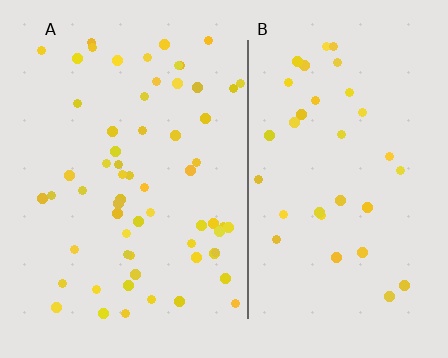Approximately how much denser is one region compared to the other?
Approximately 1.8× — region A over region B.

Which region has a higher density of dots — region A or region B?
A (the left).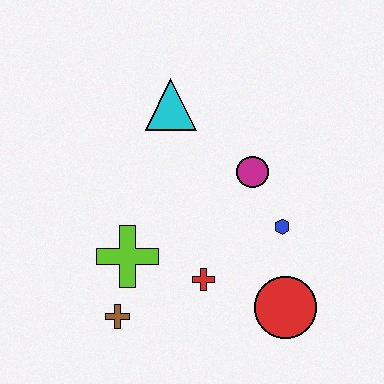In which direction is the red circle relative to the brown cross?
The red circle is to the right of the brown cross.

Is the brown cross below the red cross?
Yes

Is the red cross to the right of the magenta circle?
No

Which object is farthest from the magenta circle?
The brown cross is farthest from the magenta circle.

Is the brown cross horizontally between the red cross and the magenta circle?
No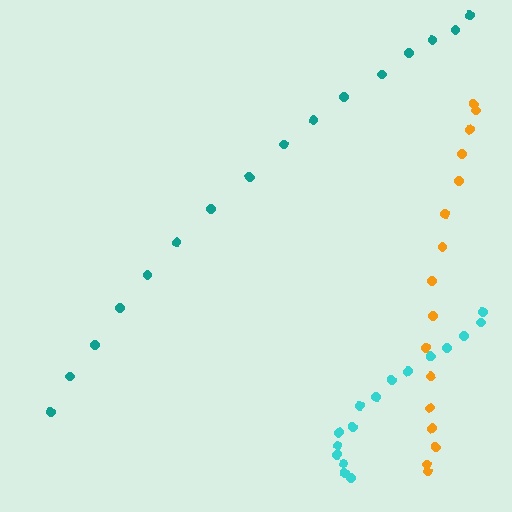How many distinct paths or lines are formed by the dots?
There are 3 distinct paths.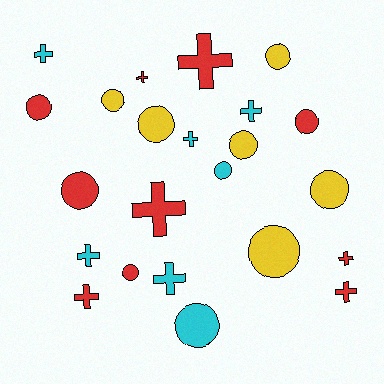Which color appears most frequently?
Red, with 10 objects.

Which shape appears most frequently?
Circle, with 12 objects.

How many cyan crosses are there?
There are 5 cyan crosses.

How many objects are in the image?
There are 23 objects.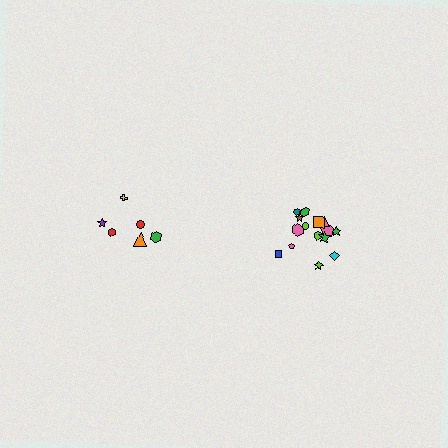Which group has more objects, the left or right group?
The right group.